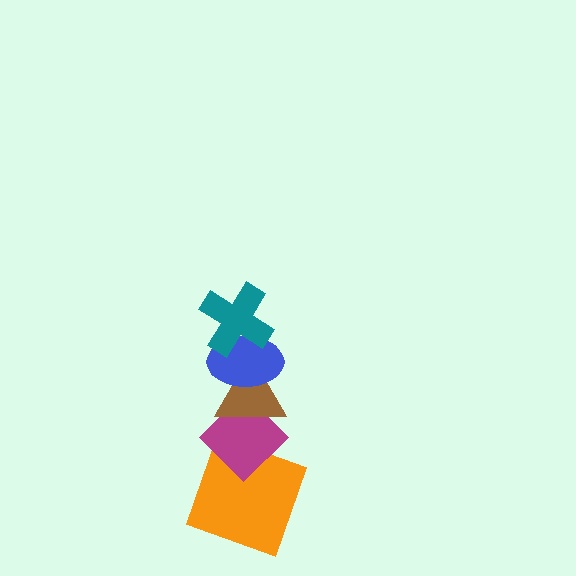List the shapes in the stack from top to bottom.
From top to bottom: the teal cross, the blue ellipse, the brown triangle, the magenta diamond, the orange square.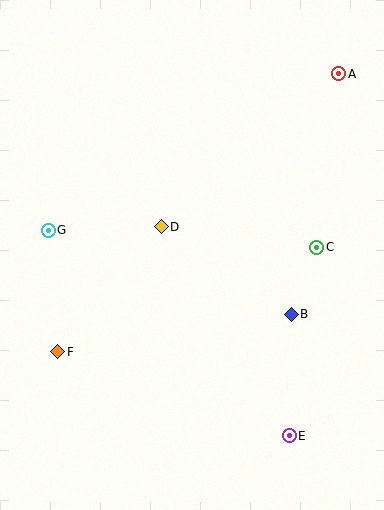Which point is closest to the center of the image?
Point D at (161, 227) is closest to the center.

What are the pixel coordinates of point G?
Point G is at (48, 230).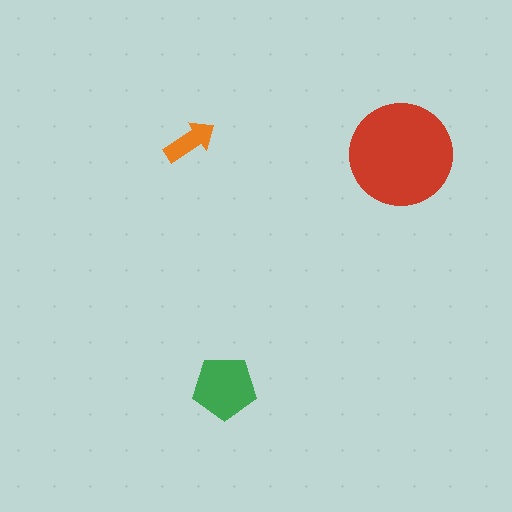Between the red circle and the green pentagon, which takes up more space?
The red circle.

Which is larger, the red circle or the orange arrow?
The red circle.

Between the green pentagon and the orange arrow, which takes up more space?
The green pentagon.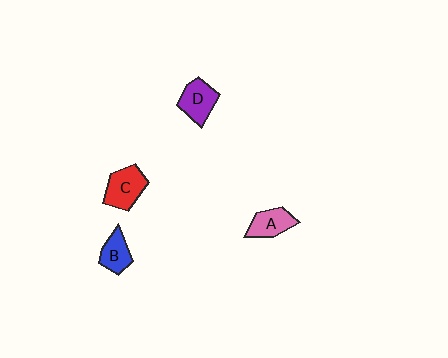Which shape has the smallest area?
Shape B (blue).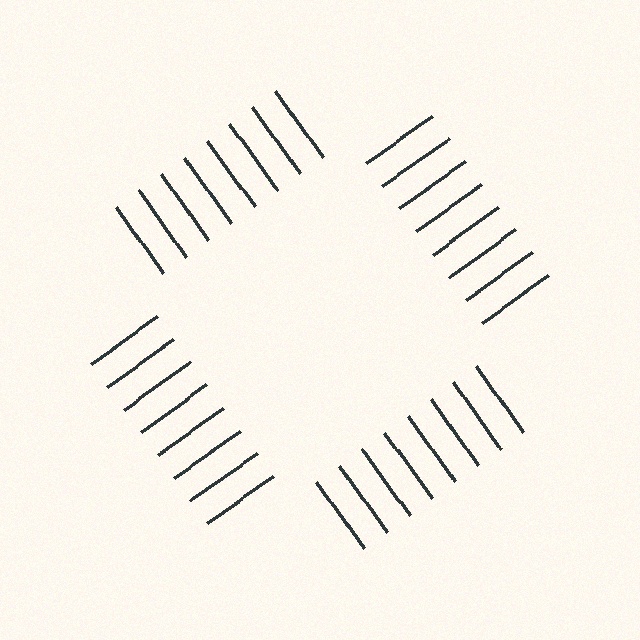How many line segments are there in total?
32 — 8 along each of the 4 edges.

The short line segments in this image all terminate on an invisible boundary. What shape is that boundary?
An illusory square — the line segments terminate on its edges but no continuous stroke is drawn.